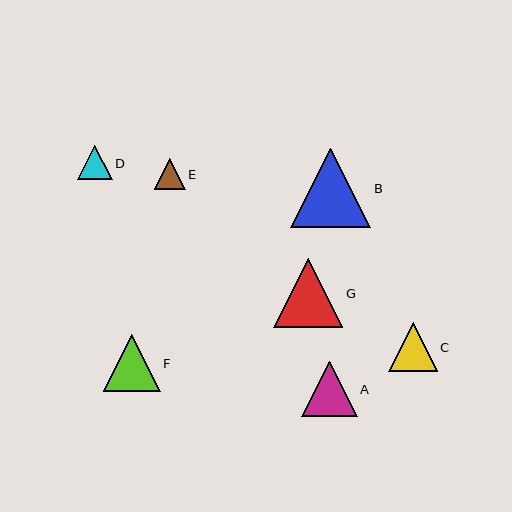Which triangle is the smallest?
Triangle E is the smallest with a size of approximately 31 pixels.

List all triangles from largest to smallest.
From largest to smallest: B, G, F, A, C, D, E.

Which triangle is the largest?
Triangle B is the largest with a size of approximately 80 pixels.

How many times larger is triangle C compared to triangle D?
Triangle C is approximately 1.4 times the size of triangle D.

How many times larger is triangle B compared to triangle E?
Triangle B is approximately 2.5 times the size of triangle E.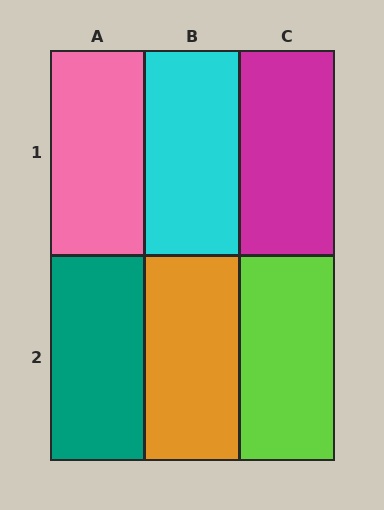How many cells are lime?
1 cell is lime.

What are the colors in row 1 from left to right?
Pink, cyan, magenta.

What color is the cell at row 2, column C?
Lime.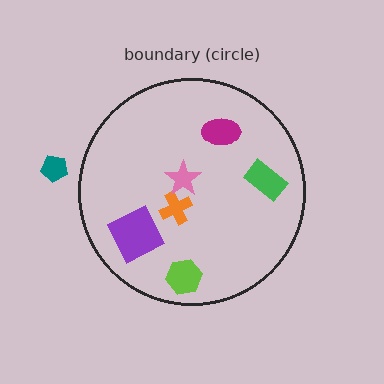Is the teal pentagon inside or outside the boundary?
Outside.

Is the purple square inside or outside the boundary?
Inside.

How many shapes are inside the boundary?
6 inside, 1 outside.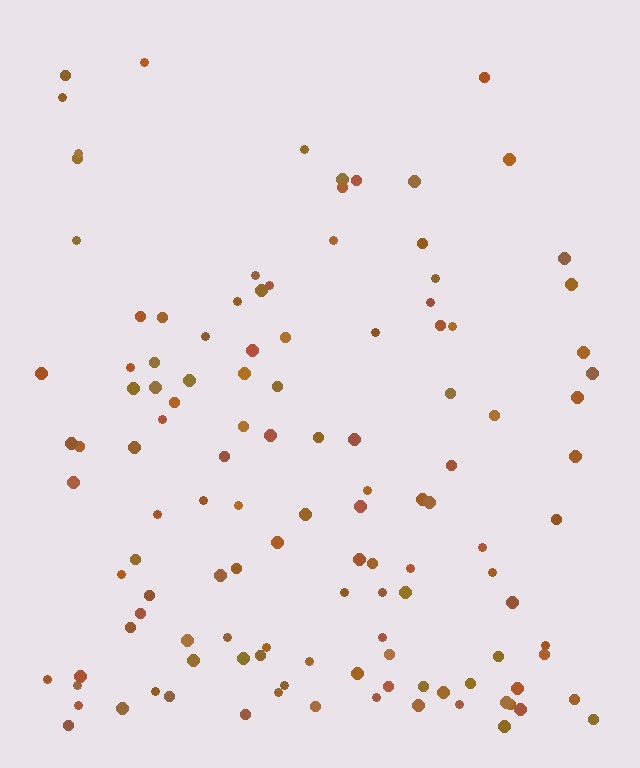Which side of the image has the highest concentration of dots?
The bottom.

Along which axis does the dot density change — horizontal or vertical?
Vertical.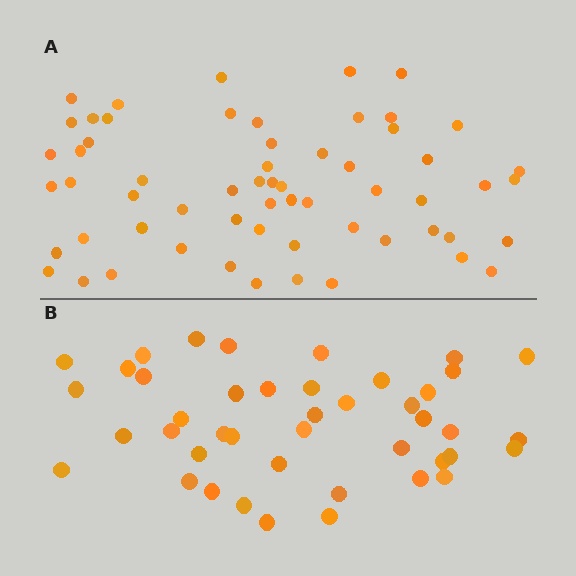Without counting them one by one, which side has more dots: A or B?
Region A (the top region) has more dots.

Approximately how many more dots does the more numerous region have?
Region A has approximately 15 more dots than region B.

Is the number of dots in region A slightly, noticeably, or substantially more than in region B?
Region A has noticeably more, but not dramatically so. The ratio is roughly 1.4 to 1.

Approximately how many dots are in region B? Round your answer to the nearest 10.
About 40 dots. (The exact count is 43, which rounds to 40.)